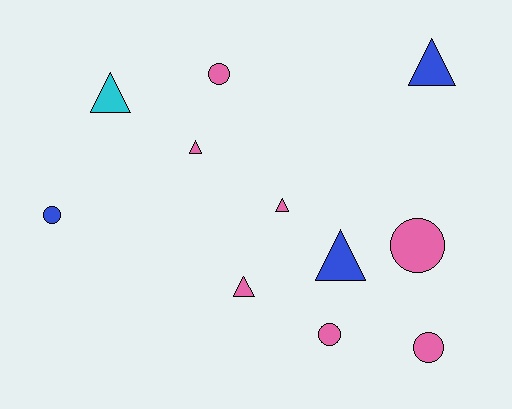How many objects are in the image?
There are 11 objects.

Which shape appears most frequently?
Triangle, with 6 objects.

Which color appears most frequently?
Pink, with 7 objects.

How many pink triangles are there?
There are 3 pink triangles.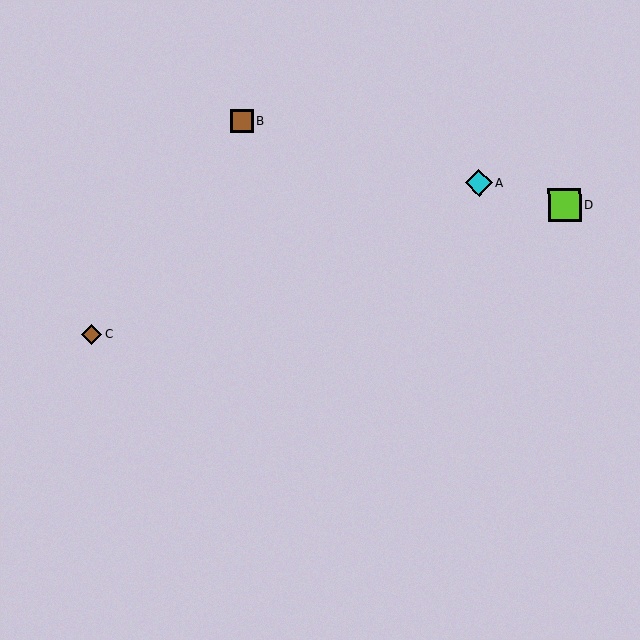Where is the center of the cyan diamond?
The center of the cyan diamond is at (479, 183).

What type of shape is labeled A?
Shape A is a cyan diamond.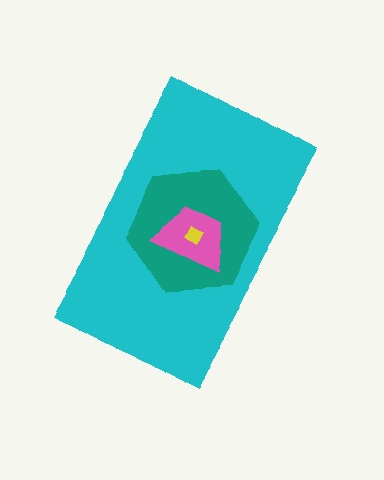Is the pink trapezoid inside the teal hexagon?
Yes.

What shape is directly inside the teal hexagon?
The pink trapezoid.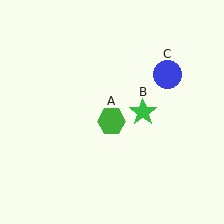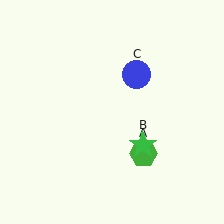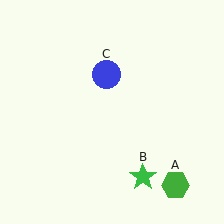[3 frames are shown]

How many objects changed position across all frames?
3 objects changed position: green hexagon (object A), green star (object B), blue circle (object C).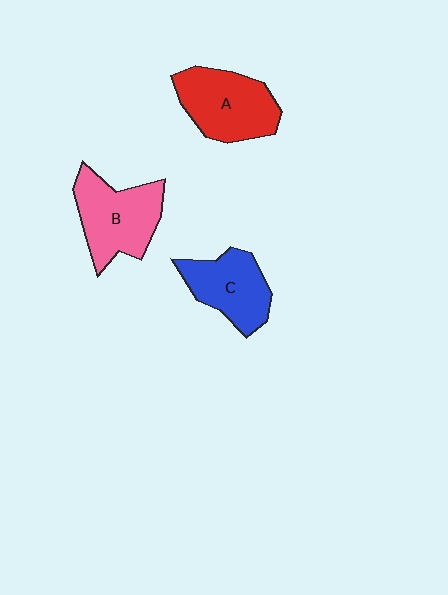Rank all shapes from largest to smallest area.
From largest to smallest: B (pink), A (red), C (blue).